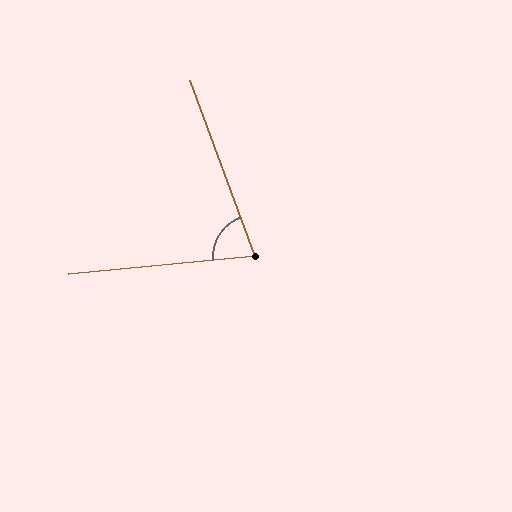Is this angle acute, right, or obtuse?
It is acute.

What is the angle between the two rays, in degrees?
Approximately 75 degrees.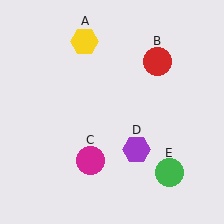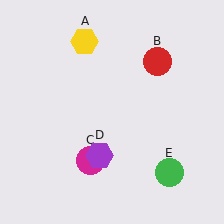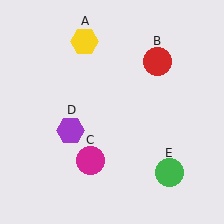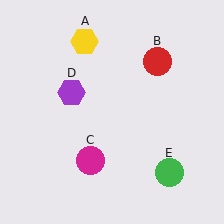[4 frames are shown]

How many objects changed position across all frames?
1 object changed position: purple hexagon (object D).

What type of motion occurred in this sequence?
The purple hexagon (object D) rotated clockwise around the center of the scene.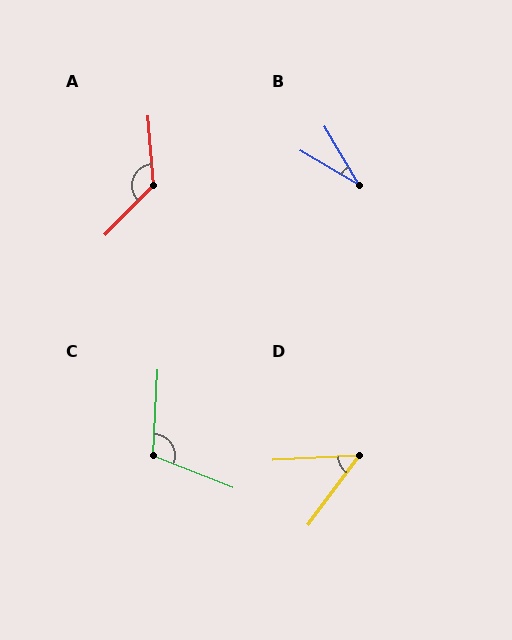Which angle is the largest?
A, at approximately 130 degrees.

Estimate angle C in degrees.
Approximately 109 degrees.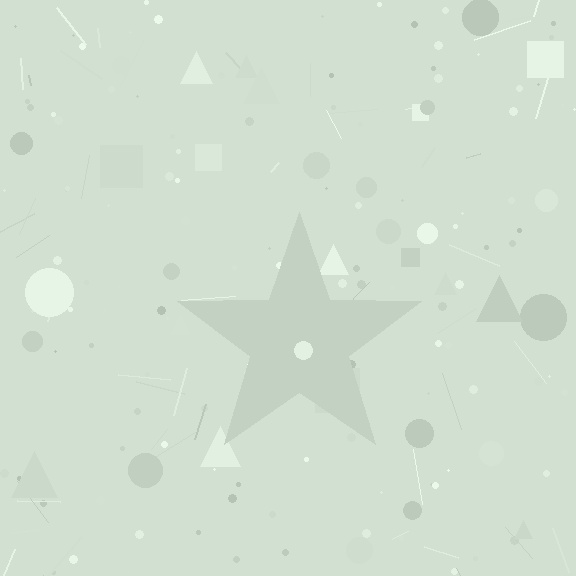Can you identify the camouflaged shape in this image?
The camouflaged shape is a star.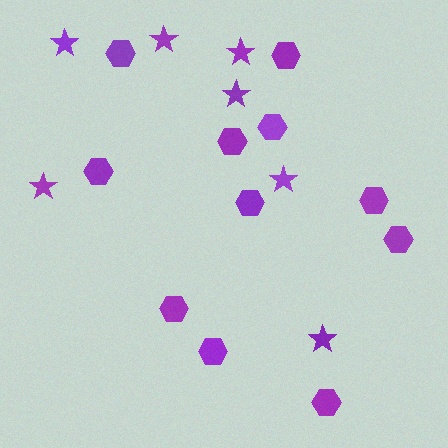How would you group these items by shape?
There are 2 groups: one group of stars (7) and one group of hexagons (11).